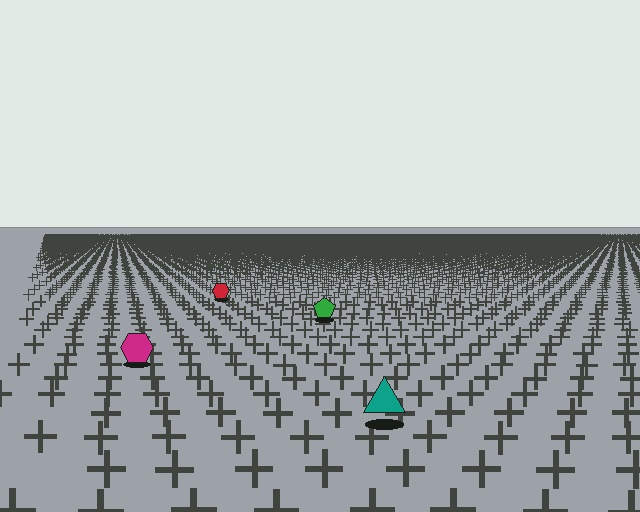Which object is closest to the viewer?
The teal triangle is closest. The texture marks near it are larger and more spread out.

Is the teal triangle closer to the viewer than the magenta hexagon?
Yes. The teal triangle is closer — you can tell from the texture gradient: the ground texture is coarser near it.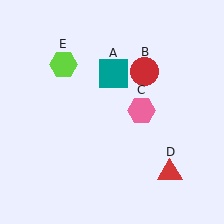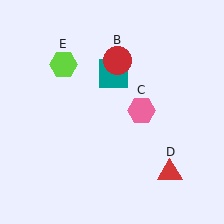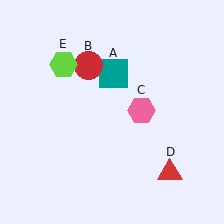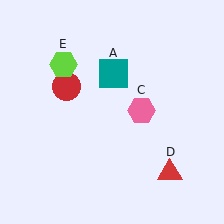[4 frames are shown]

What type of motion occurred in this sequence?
The red circle (object B) rotated counterclockwise around the center of the scene.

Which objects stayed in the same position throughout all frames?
Teal square (object A) and pink hexagon (object C) and red triangle (object D) and lime hexagon (object E) remained stationary.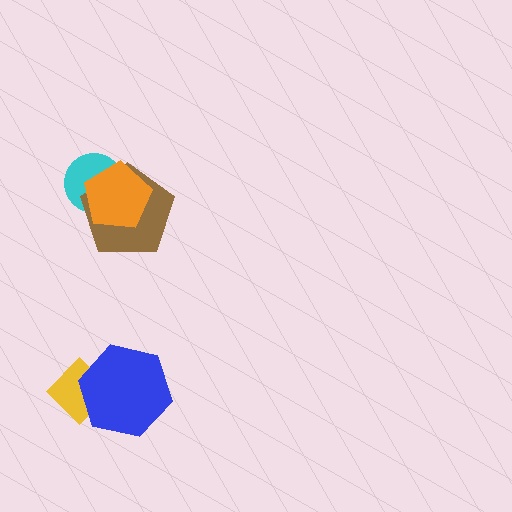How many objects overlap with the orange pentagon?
2 objects overlap with the orange pentagon.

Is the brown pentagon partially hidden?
Yes, it is partially covered by another shape.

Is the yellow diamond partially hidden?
Yes, it is partially covered by another shape.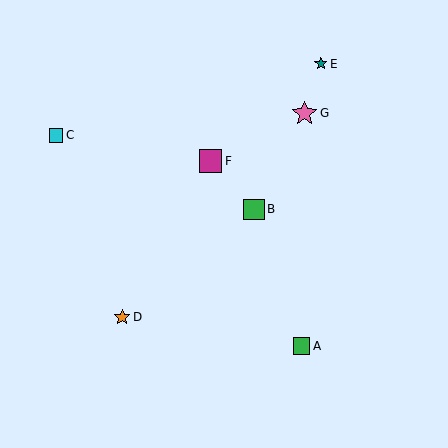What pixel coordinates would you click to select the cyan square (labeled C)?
Click at (56, 135) to select the cyan square C.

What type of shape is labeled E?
Shape E is a teal star.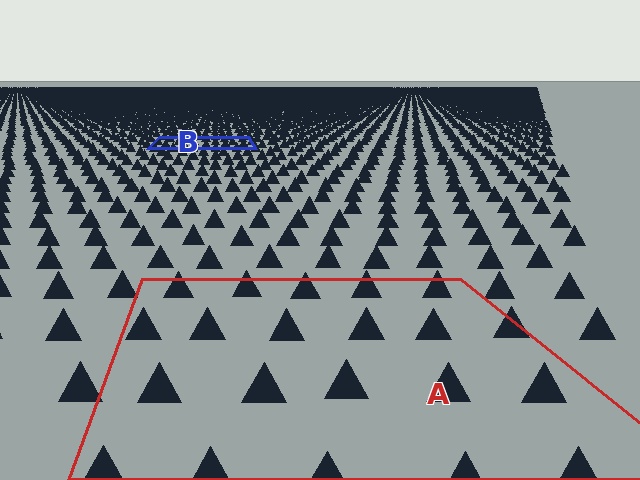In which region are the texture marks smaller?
The texture marks are smaller in region B, because it is farther away.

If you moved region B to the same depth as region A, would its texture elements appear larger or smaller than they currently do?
They would appear larger. At a closer depth, the same texture elements are projected at a bigger on-screen size.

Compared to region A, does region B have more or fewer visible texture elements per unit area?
Region B has more texture elements per unit area — they are packed more densely because it is farther away.